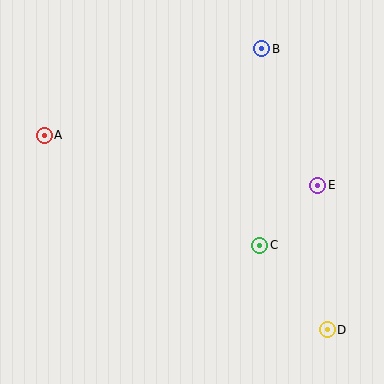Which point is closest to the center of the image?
Point C at (259, 245) is closest to the center.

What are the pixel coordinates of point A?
Point A is at (44, 135).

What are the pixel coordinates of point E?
Point E is at (318, 185).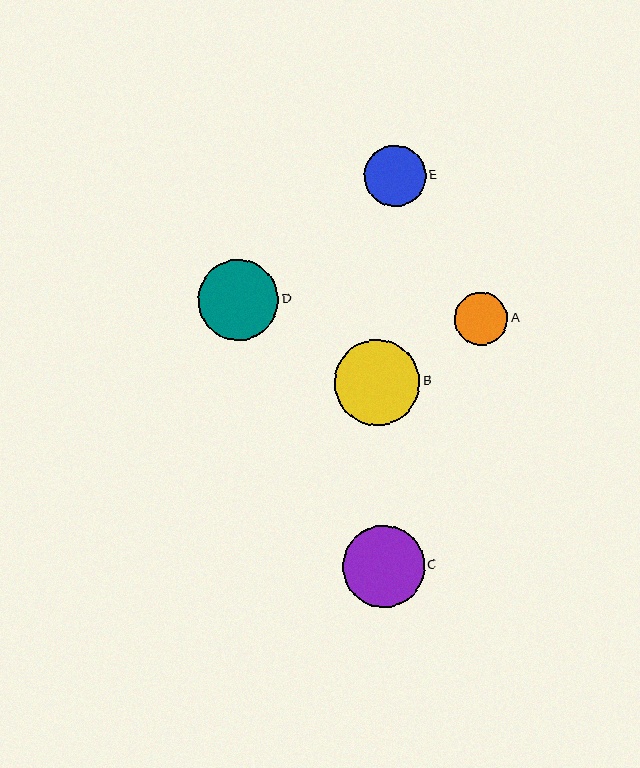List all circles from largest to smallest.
From largest to smallest: B, C, D, E, A.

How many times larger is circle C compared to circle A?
Circle C is approximately 1.5 times the size of circle A.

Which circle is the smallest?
Circle A is the smallest with a size of approximately 53 pixels.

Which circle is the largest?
Circle B is the largest with a size of approximately 85 pixels.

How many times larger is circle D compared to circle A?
Circle D is approximately 1.5 times the size of circle A.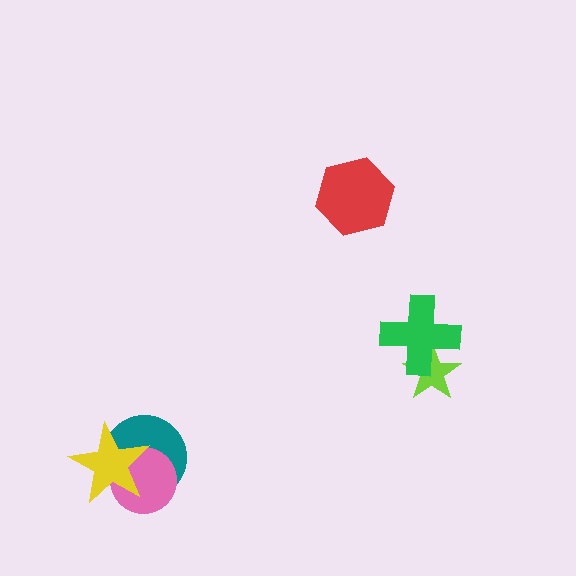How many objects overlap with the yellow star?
2 objects overlap with the yellow star.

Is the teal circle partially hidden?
Yes, it is partially covered by another shape.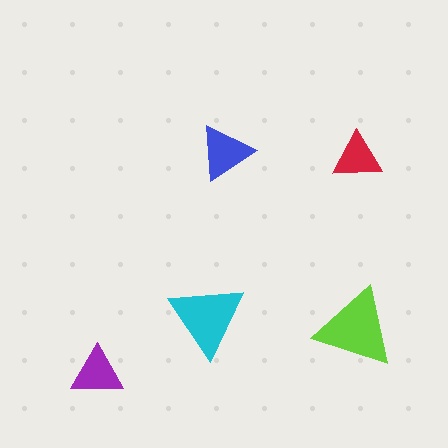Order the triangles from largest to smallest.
the lime one, the cyan one, the blue one, the purple one, the red one.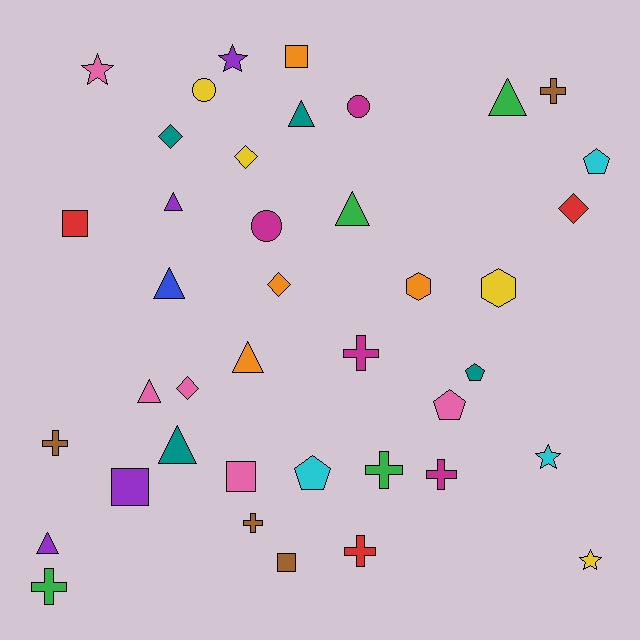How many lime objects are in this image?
There are no lime objects.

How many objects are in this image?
There are 40 objects.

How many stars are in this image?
There are 4 stars.